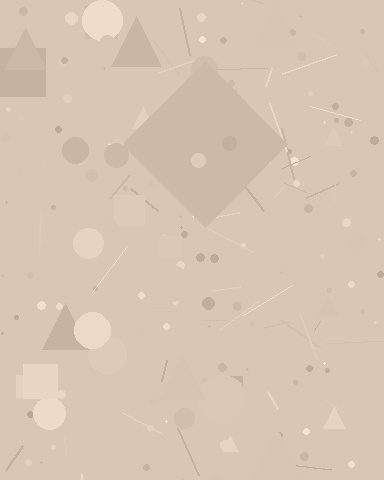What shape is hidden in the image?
A diamond is hidden in the image.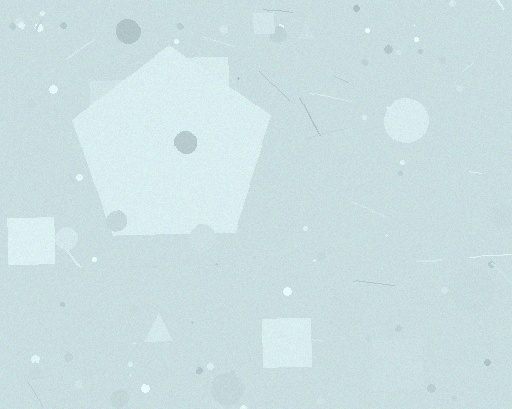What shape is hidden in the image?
A pentagon is hidden in the image.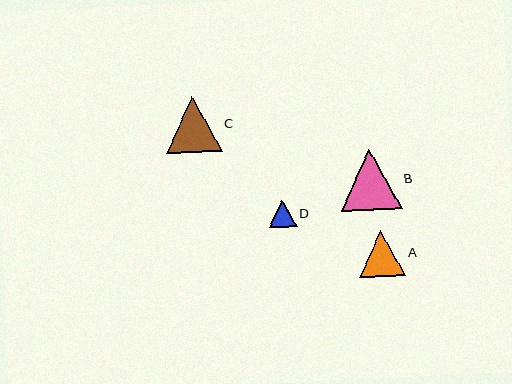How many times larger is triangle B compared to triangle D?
Triangle B is approximately 2.2 times the size of triangle D.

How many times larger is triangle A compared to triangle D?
Triangle A is approximately 1.7 times the size of triangle D.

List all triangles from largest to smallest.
From largest to smallest: B, C, A, D.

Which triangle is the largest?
Triangle B is the largest with a size of approximately 61 pixels.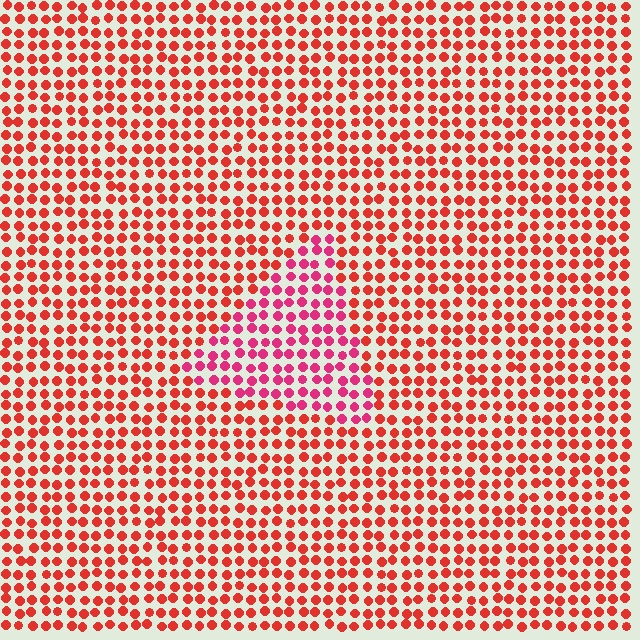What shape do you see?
I see a triangle.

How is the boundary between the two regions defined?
The boundary is defined purely by a slight shift in hue (about 29 degrees). Spacing, size, and orientation are identical on both sides.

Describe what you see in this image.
The image is filled with small red elements in a uniform arrangement. A triangle-shaped region is visible where the elements are tinted to a slightly different hue, forming a subtle color boundary.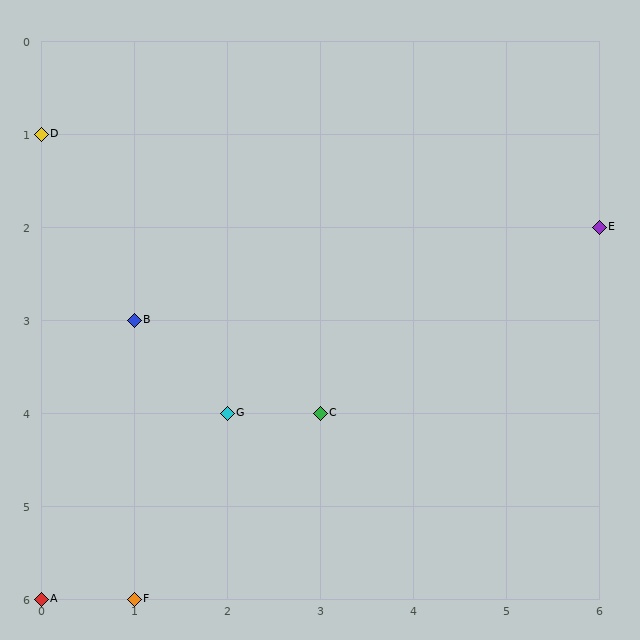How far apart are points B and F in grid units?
Points B and F are 3 rows apart.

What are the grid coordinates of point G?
Point G is at grid coordinates (2, 4).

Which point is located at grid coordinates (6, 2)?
Point E is at (6, 2).